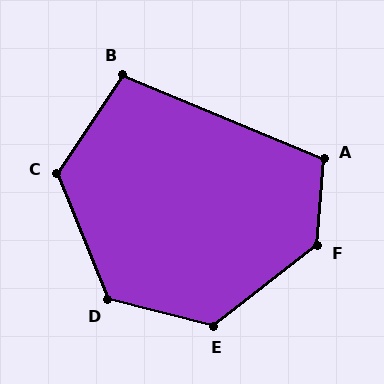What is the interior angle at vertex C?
Approximately 124 degrees (obtuse).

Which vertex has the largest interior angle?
F, at approximately 132 degrees.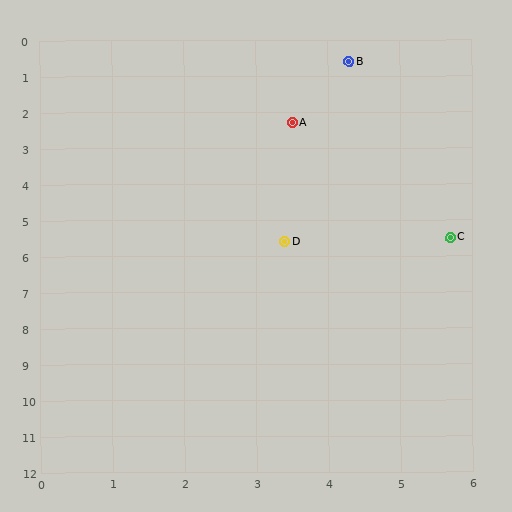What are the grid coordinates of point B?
Point B is at approximately (4.3, 0.6).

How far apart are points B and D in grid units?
Points B and D are about 5.1 grid units apart.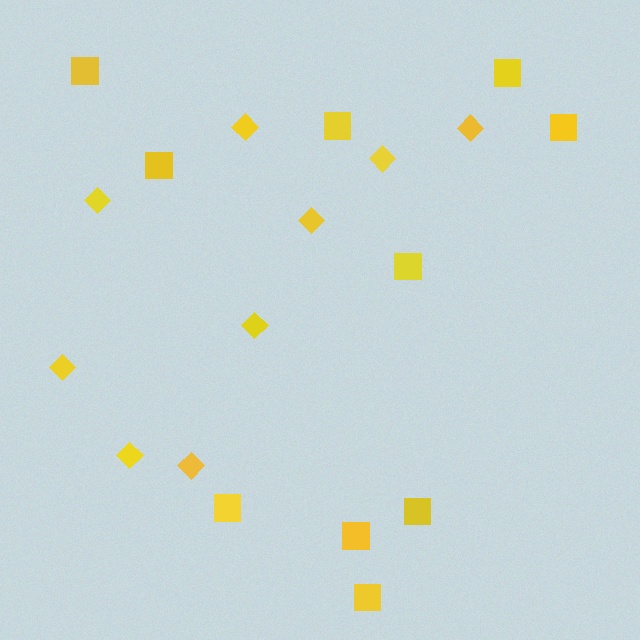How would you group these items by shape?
There are 2 groups: one group of squares (10) and one group of diamonds (9).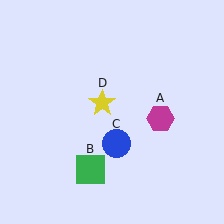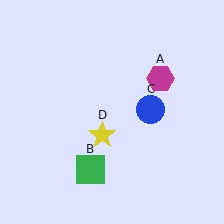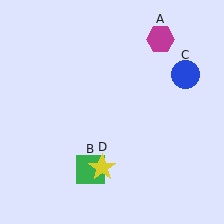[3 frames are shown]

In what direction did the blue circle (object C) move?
The blue circle (object C) moved up and to the right.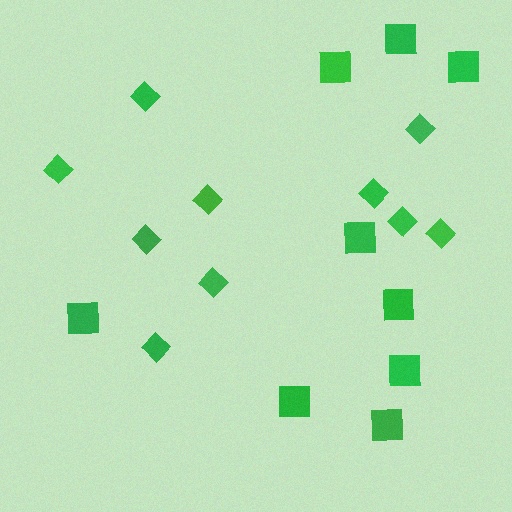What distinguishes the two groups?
There are 2 groups: one group of diamonds (10) and one group of squares (9).